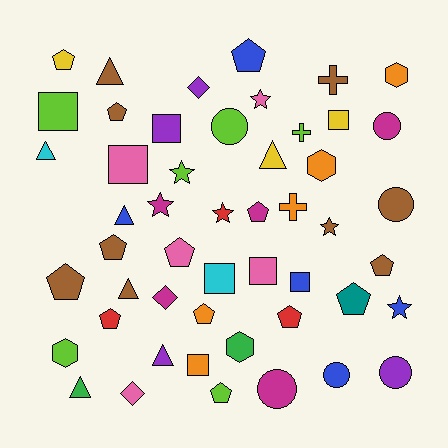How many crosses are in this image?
There are 3 crosses.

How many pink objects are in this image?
There are 5 pink objects.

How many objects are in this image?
There are 50 objects.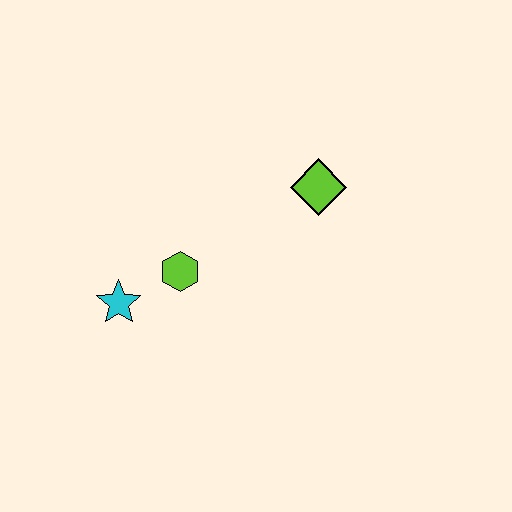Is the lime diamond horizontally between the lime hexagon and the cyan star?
No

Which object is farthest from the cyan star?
The lime diamond is farthest from the cyan star.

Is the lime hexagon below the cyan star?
No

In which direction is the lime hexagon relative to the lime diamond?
The lime hexagon is to the left of the lime diamond.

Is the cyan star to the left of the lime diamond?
Yes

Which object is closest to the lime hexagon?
The cyan star is closest to the lime hexagon.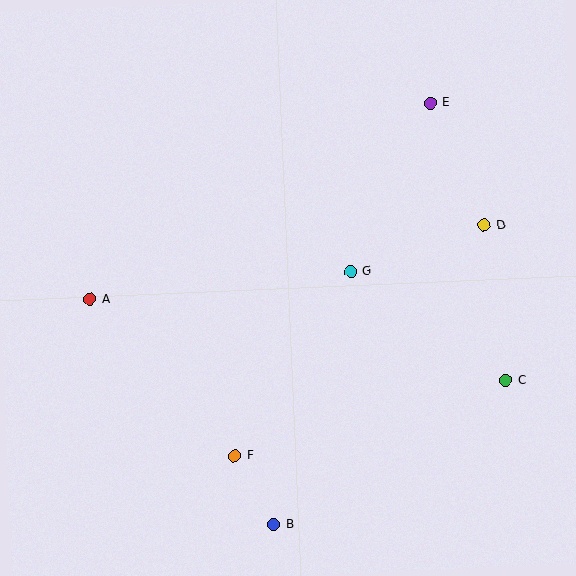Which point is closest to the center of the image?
Point G at (351, 272) is closest to the center.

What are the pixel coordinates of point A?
Point A is at (90, 299).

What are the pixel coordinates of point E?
Point E is at (430, 103).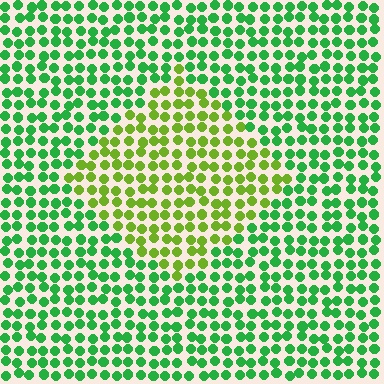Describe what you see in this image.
The image is filled with small green elements in a uniform arrangement. A diamond-shaped region is visible where the elements are tinted to a slightly different hue, forming a subtle color boundary.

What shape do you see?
I see a diamond.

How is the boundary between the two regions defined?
The boundary is defined purely by a slight shift in hue (about 43 degrees). Spacing, size, and orientation are identical on both sides.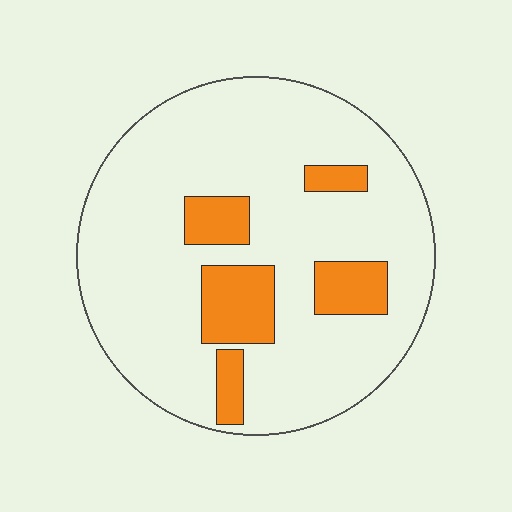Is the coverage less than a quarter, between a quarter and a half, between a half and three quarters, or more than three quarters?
Less than a quarter.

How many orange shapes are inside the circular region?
5.